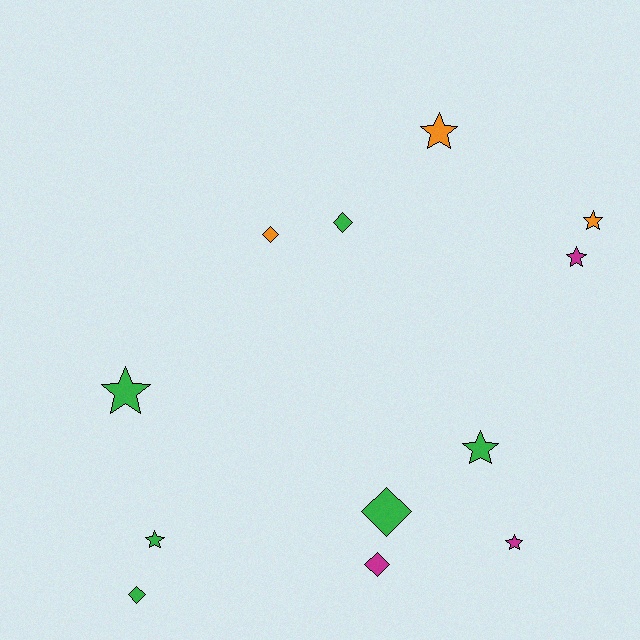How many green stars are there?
There are 3 green stars.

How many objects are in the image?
There are 12 objects.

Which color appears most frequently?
Green, with 6 objects.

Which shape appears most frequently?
Star, with 7 objects.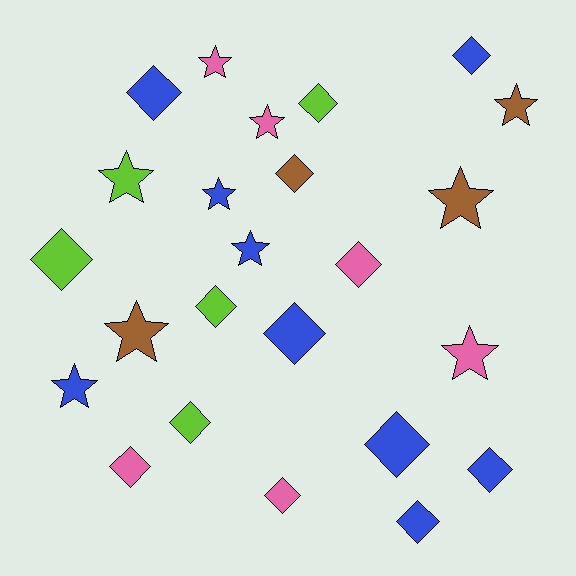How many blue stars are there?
There are 3 blue stars.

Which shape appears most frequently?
Diamond, with 14 objects.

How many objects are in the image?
There are 24 objects.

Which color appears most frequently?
Blue, with 9 objects.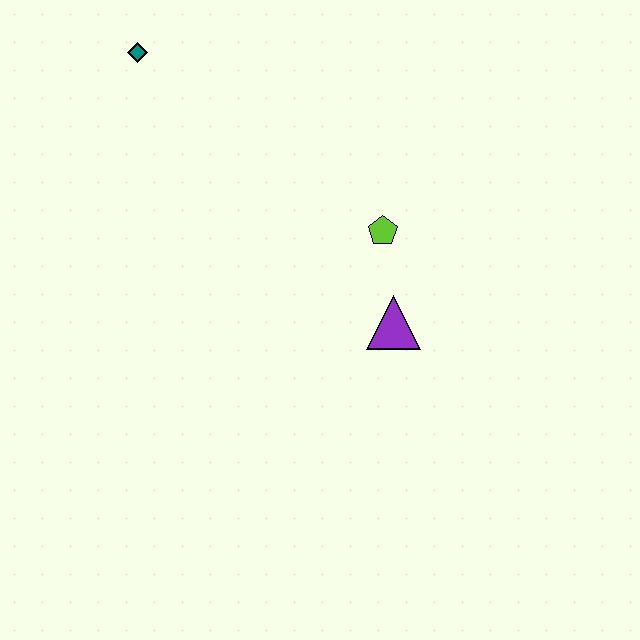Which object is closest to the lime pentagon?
The purple triangle is closest to the lime pentagon.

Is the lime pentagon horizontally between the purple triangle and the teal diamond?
Yes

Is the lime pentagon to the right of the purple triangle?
No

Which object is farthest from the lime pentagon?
The teal diamond is farthest from the lime pentagon.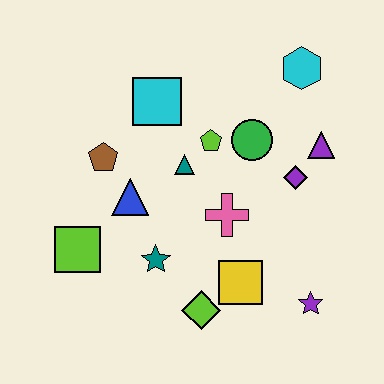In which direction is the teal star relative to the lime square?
The teal star is to the right of the lime square.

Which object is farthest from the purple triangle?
The lime square is farthest from the purple triangle.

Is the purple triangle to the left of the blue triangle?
No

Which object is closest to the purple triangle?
The purple diamond is closest to the purple triangle.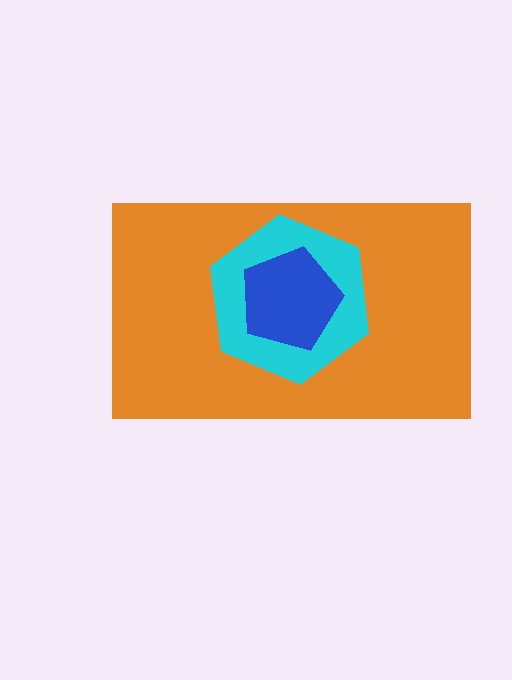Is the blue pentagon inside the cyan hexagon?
Yes.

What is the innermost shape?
The blue pentagon.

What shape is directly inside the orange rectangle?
The cyan hexagon.